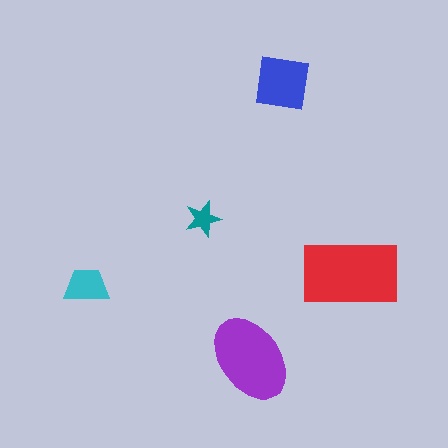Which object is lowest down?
The purple ellipse is bottommost.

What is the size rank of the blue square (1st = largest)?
3rd.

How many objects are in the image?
There are 5 objects in the image.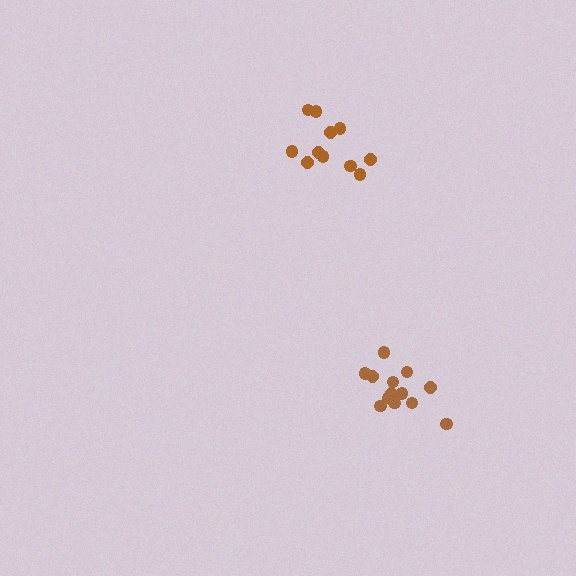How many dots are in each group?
Group 1: 13 dots, Group 2: 11 dots (24 total).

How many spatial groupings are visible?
There are 2 spatial groupings.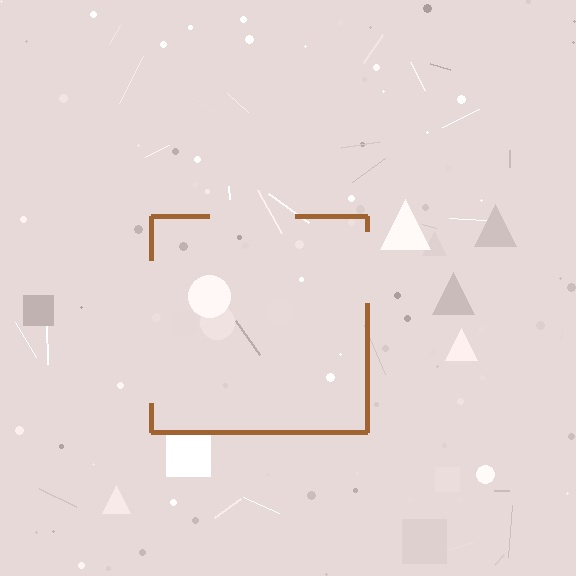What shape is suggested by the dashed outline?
The dashed outline suggests a square.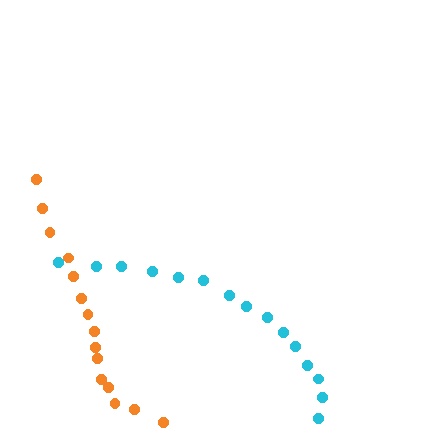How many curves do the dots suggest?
There are 2 distinct paths.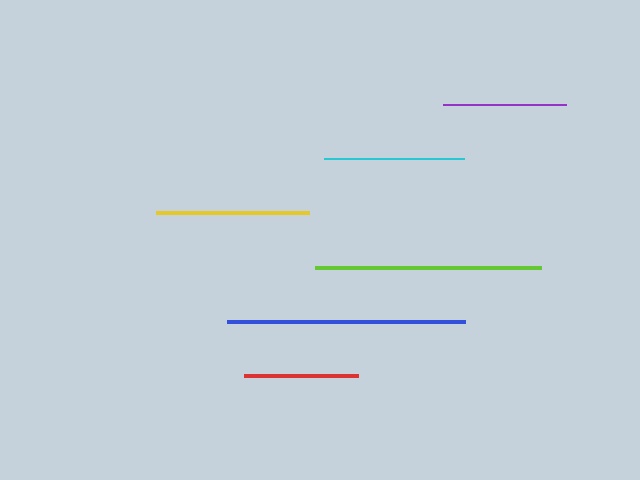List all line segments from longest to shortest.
From longest to shortest: blue, lime, yellow, cyan, purple, red.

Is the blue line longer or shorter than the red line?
The blue line is longer than the red line.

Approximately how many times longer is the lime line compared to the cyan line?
The lime line is approximately 1.6 times the length of the cyan line.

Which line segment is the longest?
The blue line is the longest at approximately 238 pixels.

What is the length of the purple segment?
The purple segment is approximately 123 pixels long.